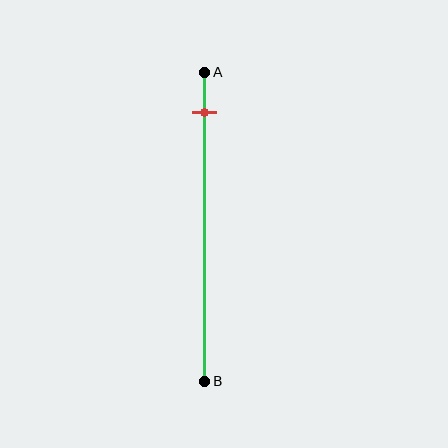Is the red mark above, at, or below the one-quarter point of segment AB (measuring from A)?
The red mark is above the one-quarter point of segment AB.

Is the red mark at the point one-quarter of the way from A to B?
No, the mark is at about 15% from A, not at the 25% one-quarter point.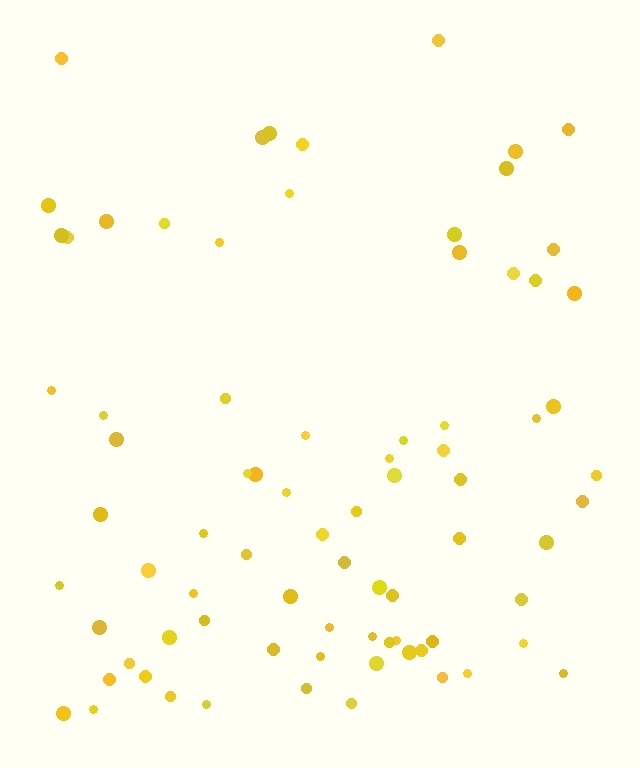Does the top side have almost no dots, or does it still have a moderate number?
Still a moderate number, just noticeably fewer than the bottom.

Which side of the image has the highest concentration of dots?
The bottom.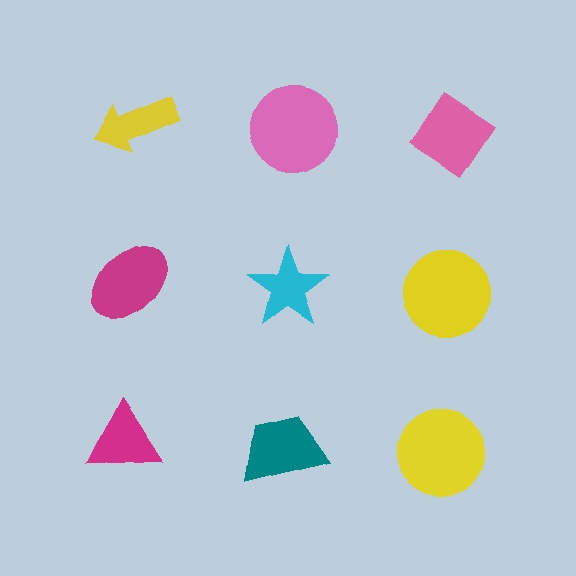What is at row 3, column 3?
A yellow circle.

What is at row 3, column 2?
A teal trapezoid.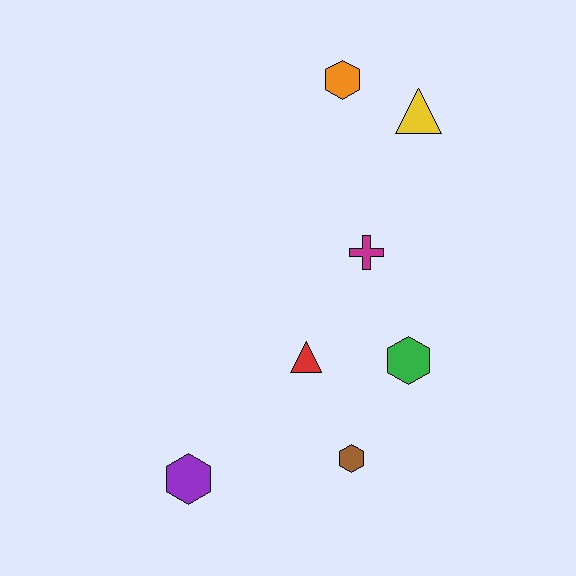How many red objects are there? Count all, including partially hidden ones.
There is 1 red object.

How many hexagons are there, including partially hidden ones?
There are 4 hexagons.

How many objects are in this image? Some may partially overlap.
There are 7 objects.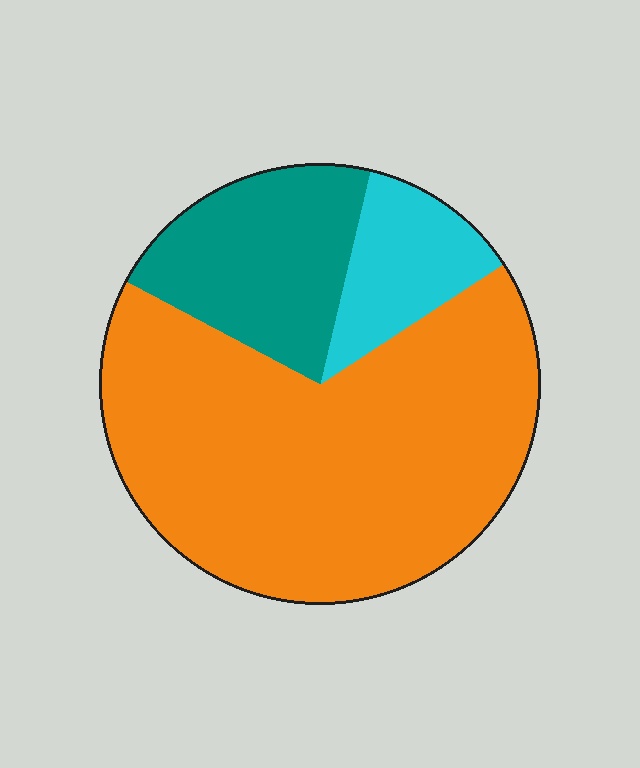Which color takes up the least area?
Cyan, at roughly 10%.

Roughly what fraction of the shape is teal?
Teal takes up between a sixth and a third of the shape.